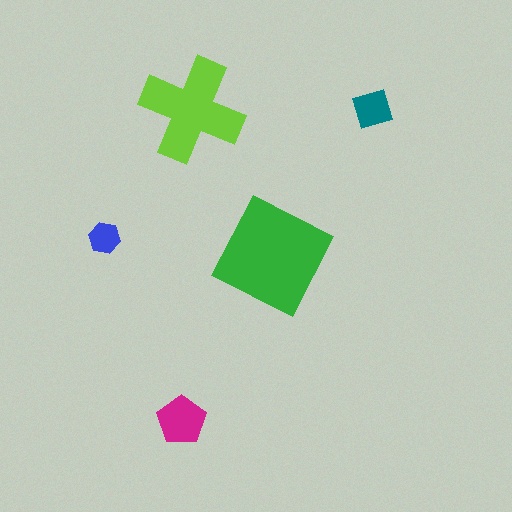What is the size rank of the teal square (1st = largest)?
4th.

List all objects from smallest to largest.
The blue hexagon, the teal square, the magenta pentagon, the lime cross, the green diamond.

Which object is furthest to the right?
The teal square is rightmost.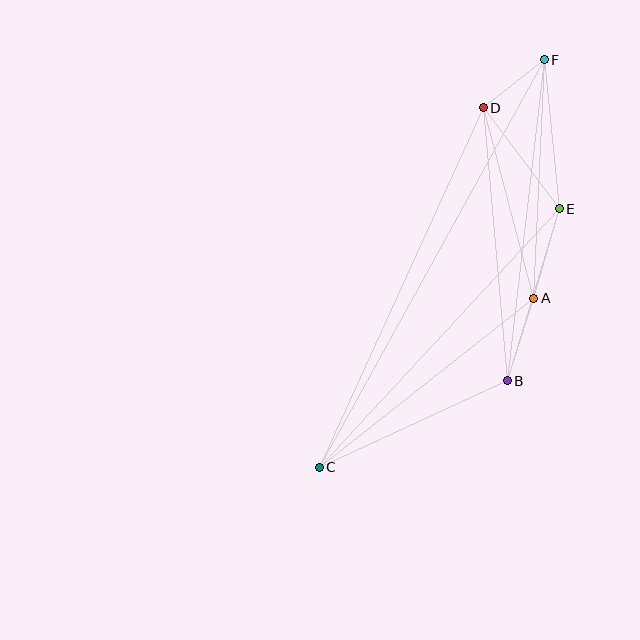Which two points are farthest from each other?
Points C and F are farthest from each other.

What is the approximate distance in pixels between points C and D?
The distance between C and D is approximately 395 pixels.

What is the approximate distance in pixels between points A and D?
The distance between A and D is approximately 197 pixels.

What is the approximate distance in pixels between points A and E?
The distance between A and E is approximately 93 pixels.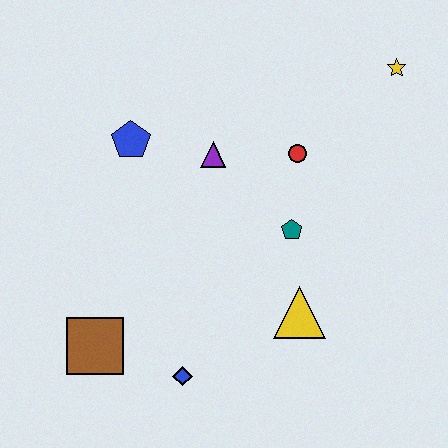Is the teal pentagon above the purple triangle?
No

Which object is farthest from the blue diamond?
The yellow star is farthest from the blue diamond.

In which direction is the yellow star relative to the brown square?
The yellow star is to the right of the brown square.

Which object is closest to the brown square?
The blue diamond is closest to the brown square.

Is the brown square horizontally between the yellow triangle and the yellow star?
No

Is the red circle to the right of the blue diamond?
Yes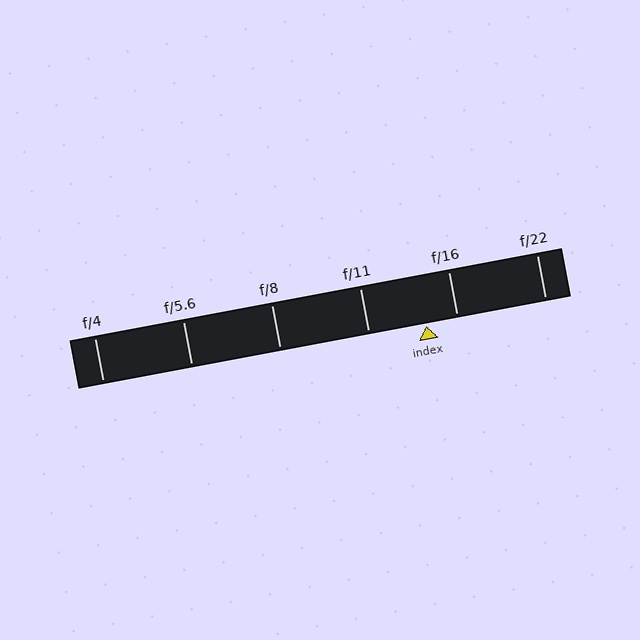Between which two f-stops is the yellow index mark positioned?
The index mark is between f/11 and f/16.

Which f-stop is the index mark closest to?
The index mark is closest to f/16.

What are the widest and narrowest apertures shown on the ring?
The widest aperture shown is f/4 and the narrowest is f/22.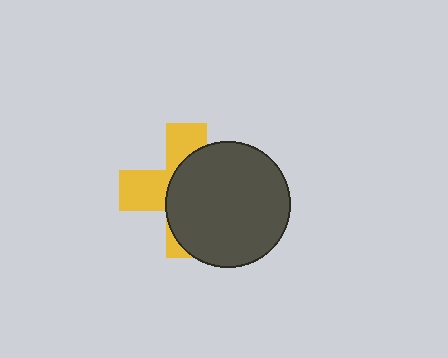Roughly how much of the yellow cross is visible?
A small part of it is visible (roughly 41%).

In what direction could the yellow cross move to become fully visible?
The yellow cross could move left. That would shift it out from behind the dark gray circle entirely.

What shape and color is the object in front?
The object in front is a dark gray circle.